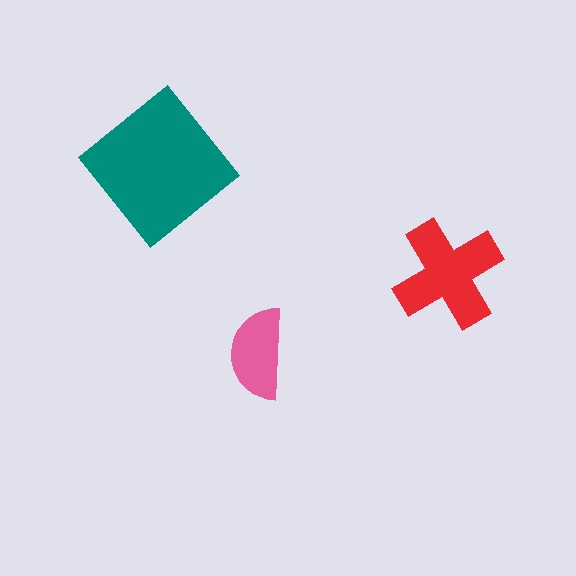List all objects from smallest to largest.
The pink semicircle, the red cross, the teal diamond.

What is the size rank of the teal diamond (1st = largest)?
1st.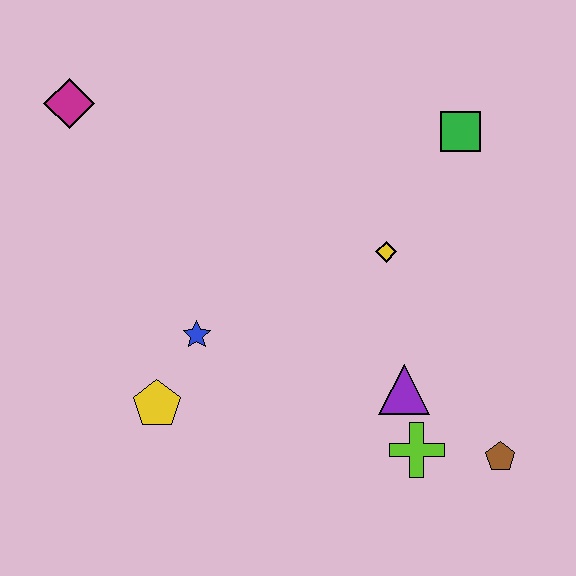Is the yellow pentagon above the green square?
No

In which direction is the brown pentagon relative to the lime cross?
The brown pentagon is to the right of the lime cross.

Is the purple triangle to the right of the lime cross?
No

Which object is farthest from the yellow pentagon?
The green square is farthest from the yellow pentagon.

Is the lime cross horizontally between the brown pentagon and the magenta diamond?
Yes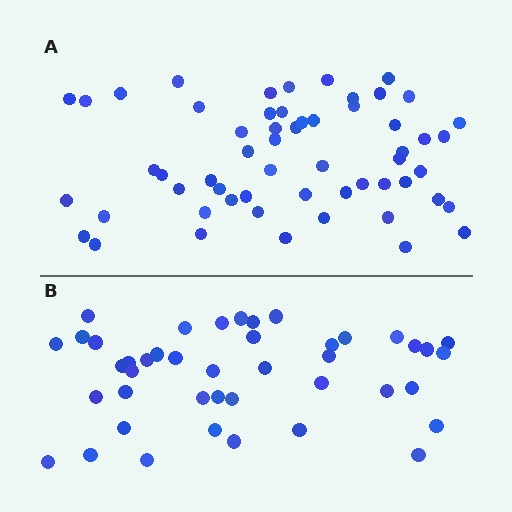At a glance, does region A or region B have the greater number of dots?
Region A (the top region) has more dots.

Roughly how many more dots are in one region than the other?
Region A has approximately 15 more dots than region B.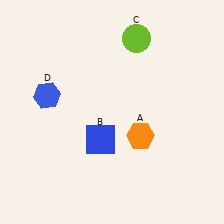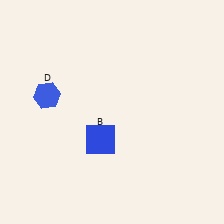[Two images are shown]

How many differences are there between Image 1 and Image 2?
There are 2 differences between the two images.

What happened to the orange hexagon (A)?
The orange hexagon (A) was removed in Image 2. It was in the bottom-right area of Image 1.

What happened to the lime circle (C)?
The lime circle (C) was removed in Image 2. It was in the top-right area of Image 1.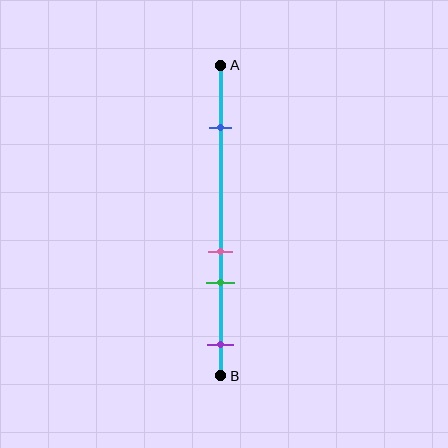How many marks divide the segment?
There are 4 marks dividing the segment.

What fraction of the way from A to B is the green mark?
The green mark is approximately 70% (0.7) of the way from A to B.